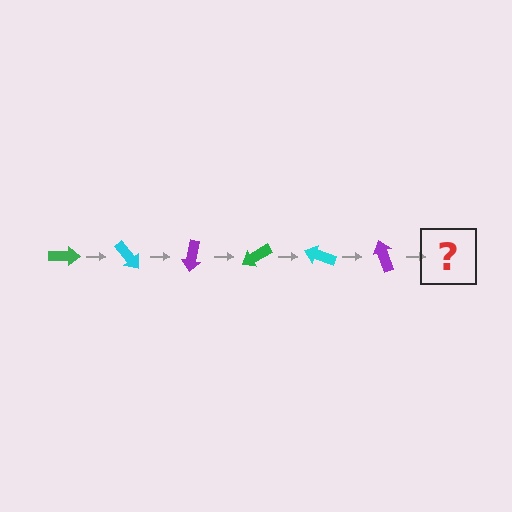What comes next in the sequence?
The next element should be a green arrow, rotated 300 degrees from the start.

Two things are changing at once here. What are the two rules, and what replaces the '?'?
The two rules are that it rotates 50 degrees each step and the color cycles through green, cyan, and purple. The '?' should be a green arrow, rotated 300 degrees from the start.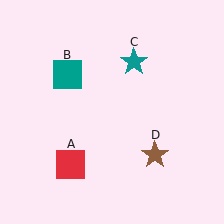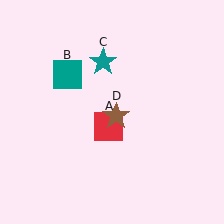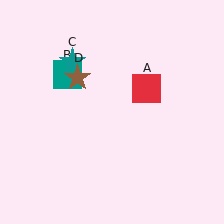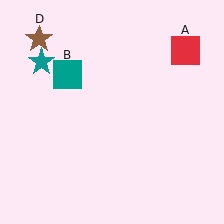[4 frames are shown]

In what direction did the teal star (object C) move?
The teal star (object C) moved left.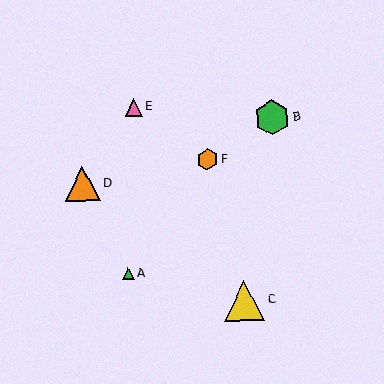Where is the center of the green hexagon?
The center of the green hexagon is at (272, 118).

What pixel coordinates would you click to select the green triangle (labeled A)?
Click at (128, 273) to select the green triangle A.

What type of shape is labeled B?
Shape B is a green hexagon.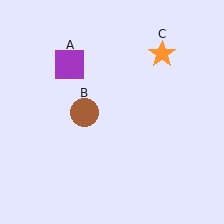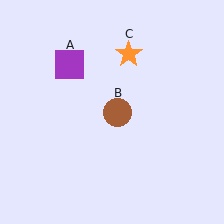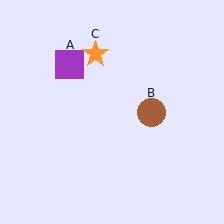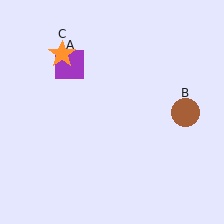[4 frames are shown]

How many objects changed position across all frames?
2 objects changed position: brown circle (object B), orange star (object C).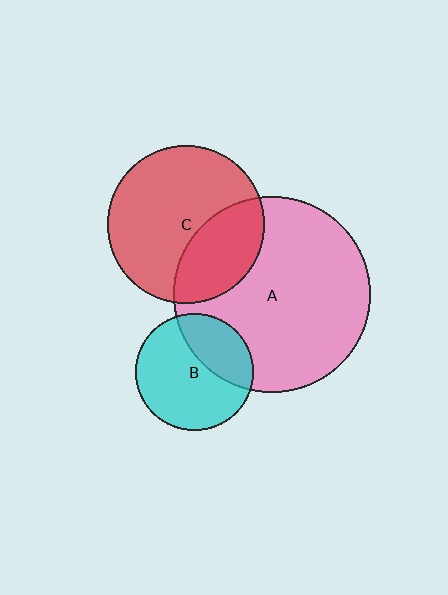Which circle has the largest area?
Circle A (pink).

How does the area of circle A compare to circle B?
Approximately 2.8 times.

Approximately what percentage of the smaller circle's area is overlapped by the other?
Approximately 30%.